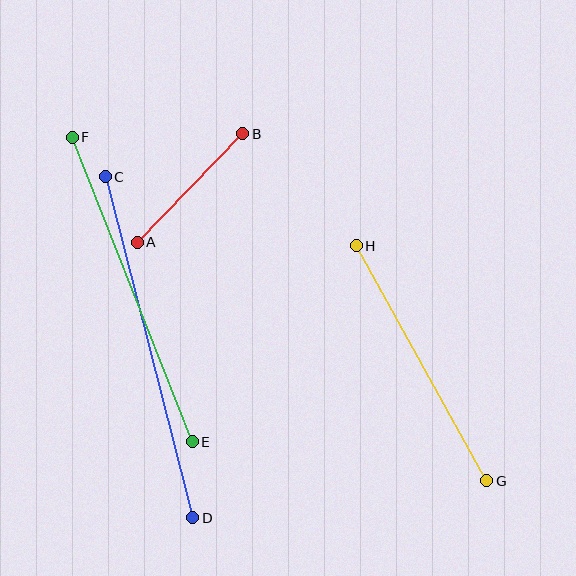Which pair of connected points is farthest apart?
Points C and D are farthest apart.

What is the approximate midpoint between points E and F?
The midpoint is at approximately (132, 289) pixels.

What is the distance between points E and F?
The distance is approximately 327 pixels.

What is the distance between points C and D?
The distance is approximately 352 pixels.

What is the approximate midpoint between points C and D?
The midpoint is at approximately (149, 347) pixels.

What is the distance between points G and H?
The distance is approximately 269 pixels.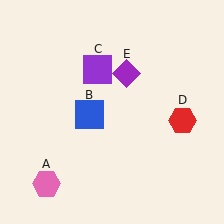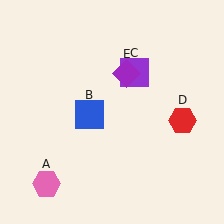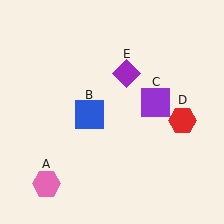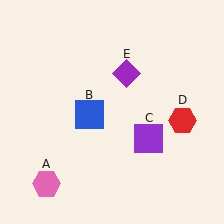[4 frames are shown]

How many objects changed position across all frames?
1 object changed position: purple square (object C).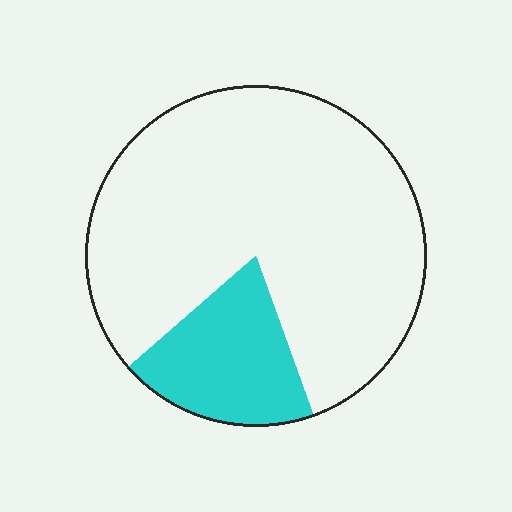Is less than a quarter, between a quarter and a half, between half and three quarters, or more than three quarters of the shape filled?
Less than a quarter.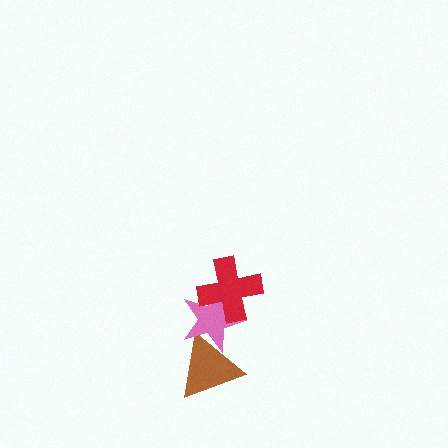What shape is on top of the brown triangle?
The pink star is on top of the brown triangle.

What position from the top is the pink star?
The pink star is 2nd from the top.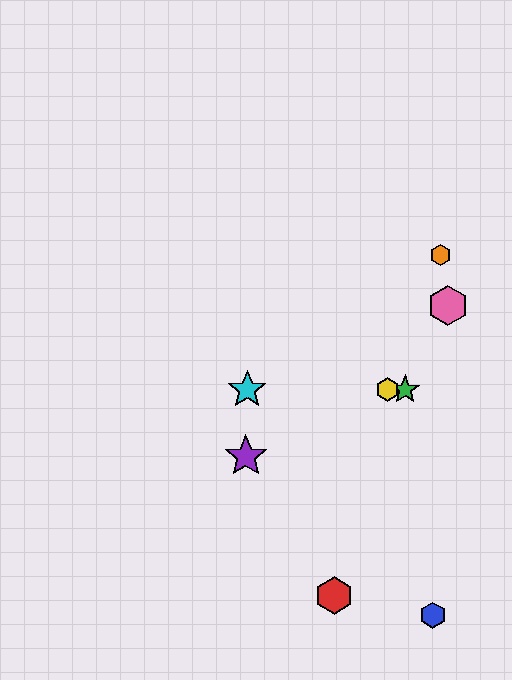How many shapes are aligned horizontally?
3 shapes (the green star, the yellow hexagon, the cyan star) are aligned horizontally.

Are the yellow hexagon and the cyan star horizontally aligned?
Yes, both are at y≈390.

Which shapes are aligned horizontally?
The green star, the yellow hexagon, the cyan star are aligned horizontally.